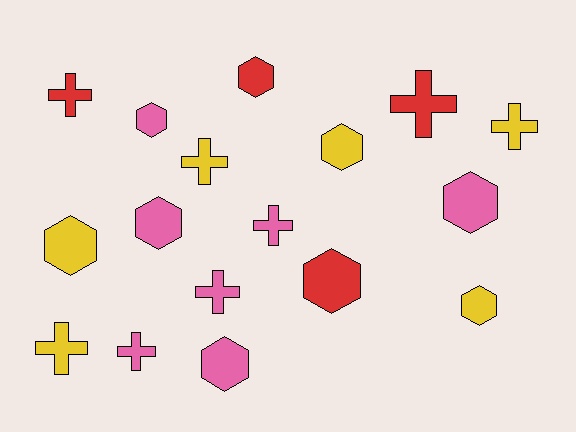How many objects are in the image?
There are 17 objects.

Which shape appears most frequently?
Hexagon, with 9 objects.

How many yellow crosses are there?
There are 3 yellow crosses.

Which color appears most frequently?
Pink, with 7 objects.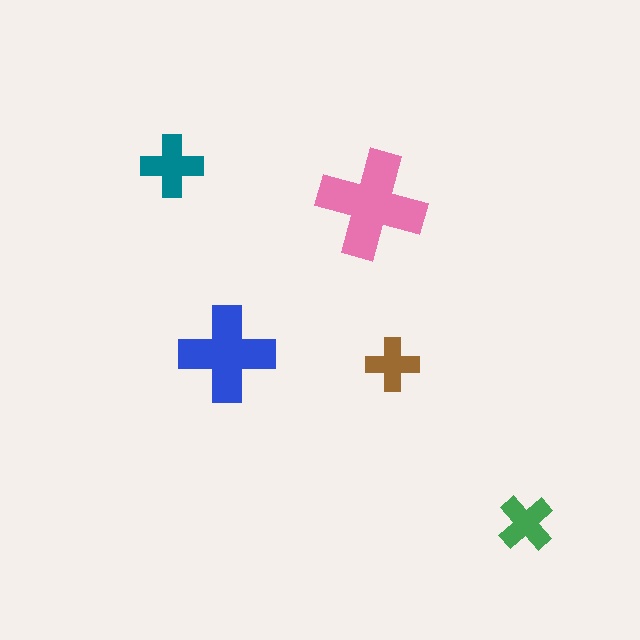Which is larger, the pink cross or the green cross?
The pink one.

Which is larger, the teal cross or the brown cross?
The teal one.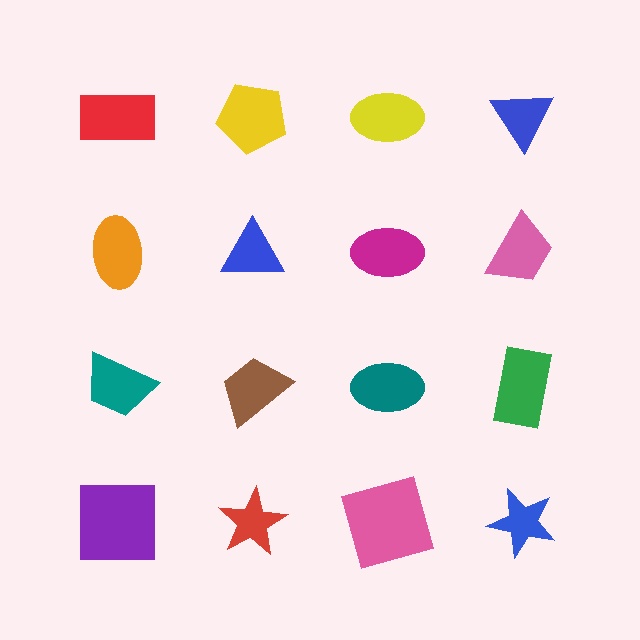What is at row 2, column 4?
A pink trapezoid.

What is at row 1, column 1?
A red rectangle.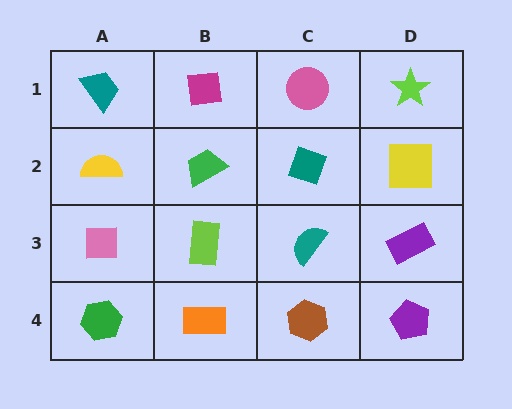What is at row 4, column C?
A brown hexagon.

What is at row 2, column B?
A green trapezoid.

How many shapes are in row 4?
4 shapes.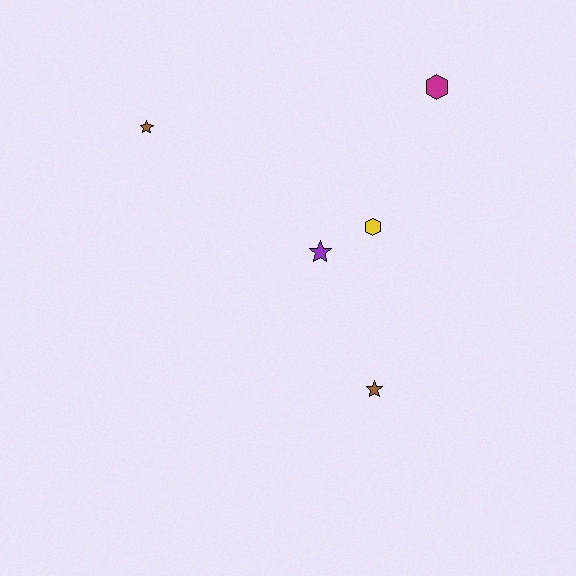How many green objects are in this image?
There are no green objects.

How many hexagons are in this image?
There are 2 hexagons.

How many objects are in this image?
There are 5 objects.